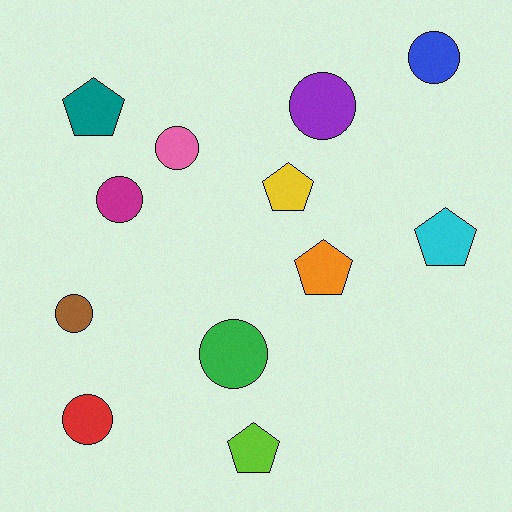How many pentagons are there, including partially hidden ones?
There are 5 pentagons.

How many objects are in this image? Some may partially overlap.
There are 12 objects.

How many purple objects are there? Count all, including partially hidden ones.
There is 1 purple object.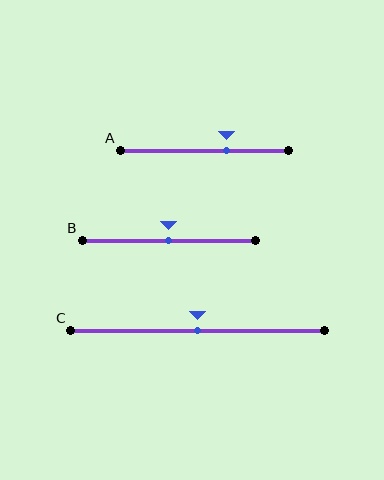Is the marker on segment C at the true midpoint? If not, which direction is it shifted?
Yes, the marker on segment C is at the true midpoint.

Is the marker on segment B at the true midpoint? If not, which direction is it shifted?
Yes, the marker on segment B is at the true midpoint.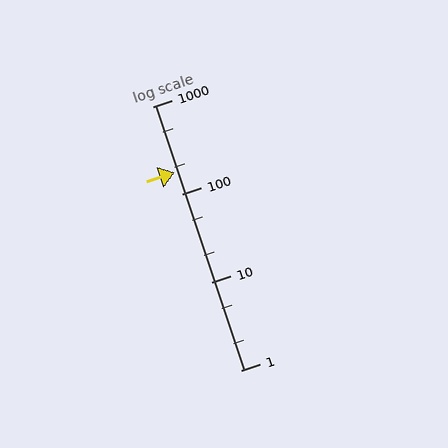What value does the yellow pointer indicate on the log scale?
The pointer indicates approximately 180.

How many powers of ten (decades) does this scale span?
The scale spans 3 decades, from 1 to 1000.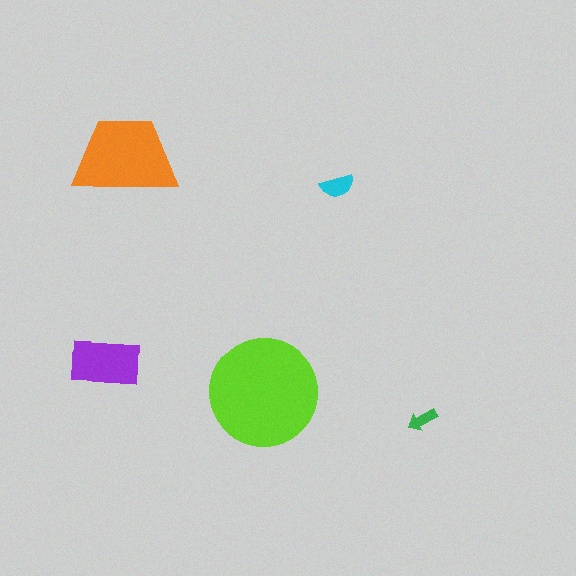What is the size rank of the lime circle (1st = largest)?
1st.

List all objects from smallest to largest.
The green arrow, the cyan semicircle, the purple rectangle, the orange trapezoid, the lime circle.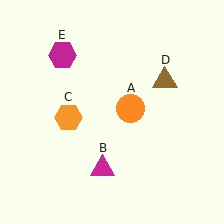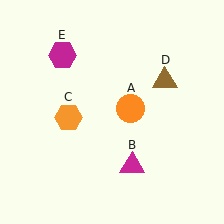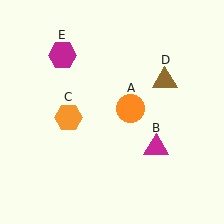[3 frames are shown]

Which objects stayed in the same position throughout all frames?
Orange circle (object A) and orange hexagon (object C) and brown triangle (object D) and magenta hexagon (object E) remained stationary.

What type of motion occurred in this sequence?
The magenta triangle (object B) rotated counterclockwise around the center of the scene.